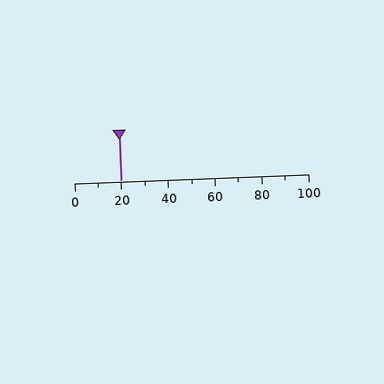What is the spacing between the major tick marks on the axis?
The major ticks are spaced 20 apart.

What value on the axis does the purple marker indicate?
The marker indicates approximately 20.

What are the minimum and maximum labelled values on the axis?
The axis runs from 0 to 100.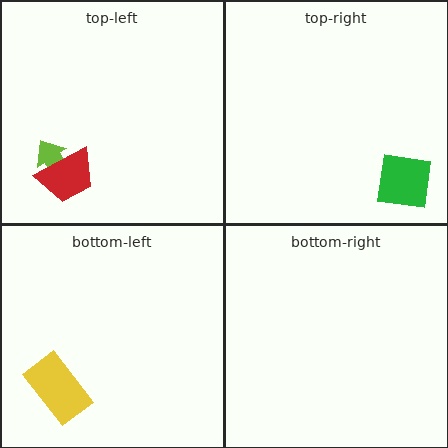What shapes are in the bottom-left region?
The yellow rectangle.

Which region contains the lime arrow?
The top-left region.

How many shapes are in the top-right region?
1.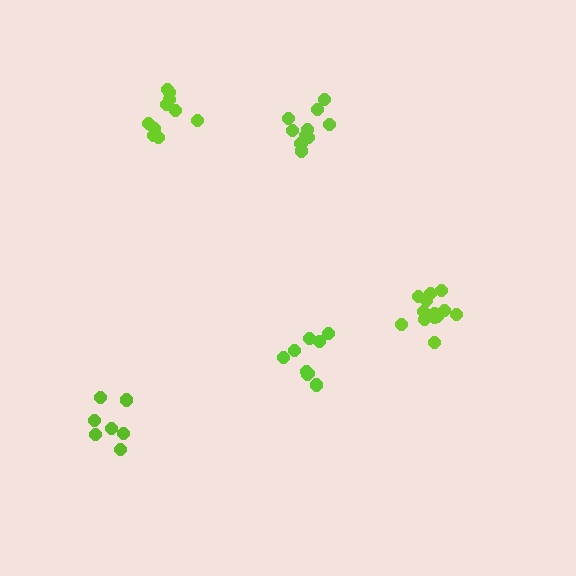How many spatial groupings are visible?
There are 5 spatial groupings.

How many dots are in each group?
Group 1: 10 dots, Group 2: 9 dots, Group 3: 7 dots, Group 4: 13 dots, Group 5: 11 dots (50 total).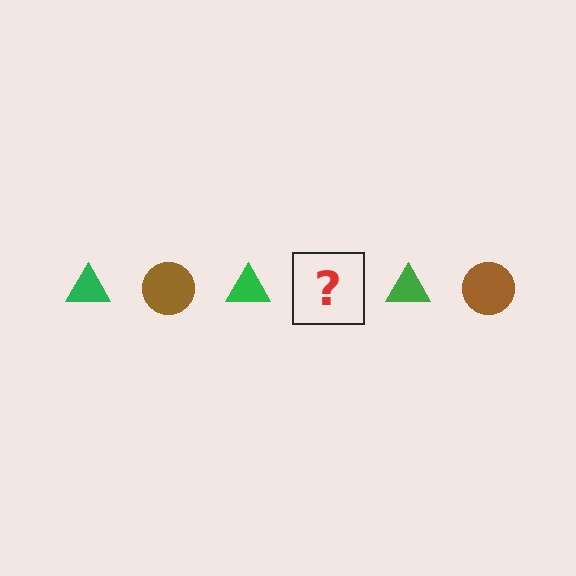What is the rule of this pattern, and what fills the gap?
The rule is that the pattern alternates between green triangle and brown circle. The gap should be filled with a brown circle.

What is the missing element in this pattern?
The missing element is a brown circle.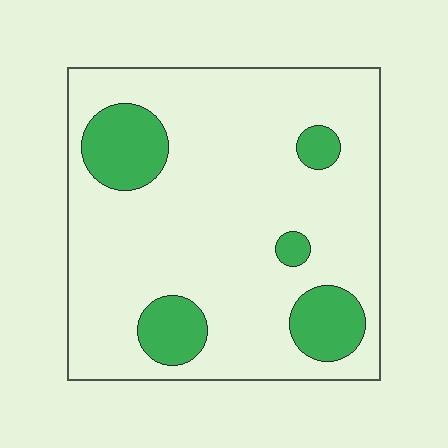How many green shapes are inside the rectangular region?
5.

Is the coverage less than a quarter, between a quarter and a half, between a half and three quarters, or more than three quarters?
Less than a quarter.